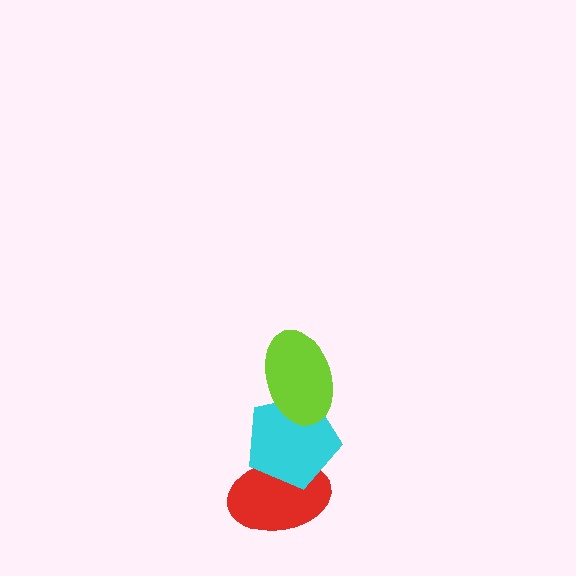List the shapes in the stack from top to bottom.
From top to bottom: the lime ellipse, the cyan pentagon, the red ellipse.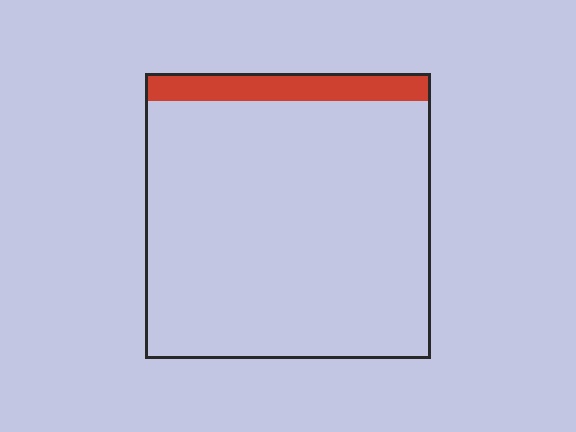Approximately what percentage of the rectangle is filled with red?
Approximately 10%.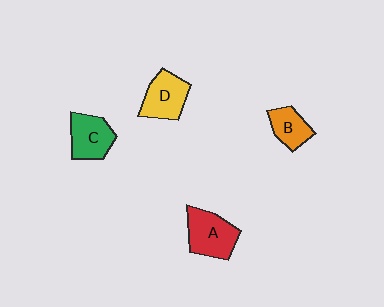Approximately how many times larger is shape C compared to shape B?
Approximately 1.3 times.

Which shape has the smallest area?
Shape B (orange).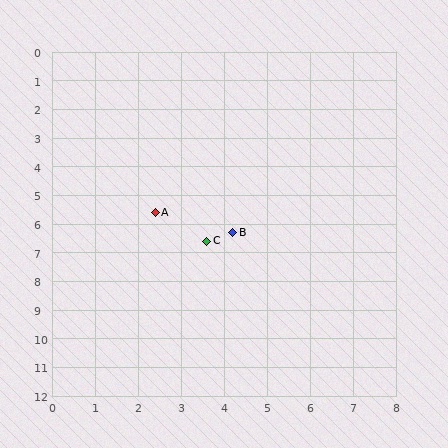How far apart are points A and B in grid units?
Points A and B are about 1.9 grid units apart.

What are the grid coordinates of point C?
Point C is at approximately (3.6, 6.6).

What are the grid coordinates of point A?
Point A is at approximately (2.4, 5.6).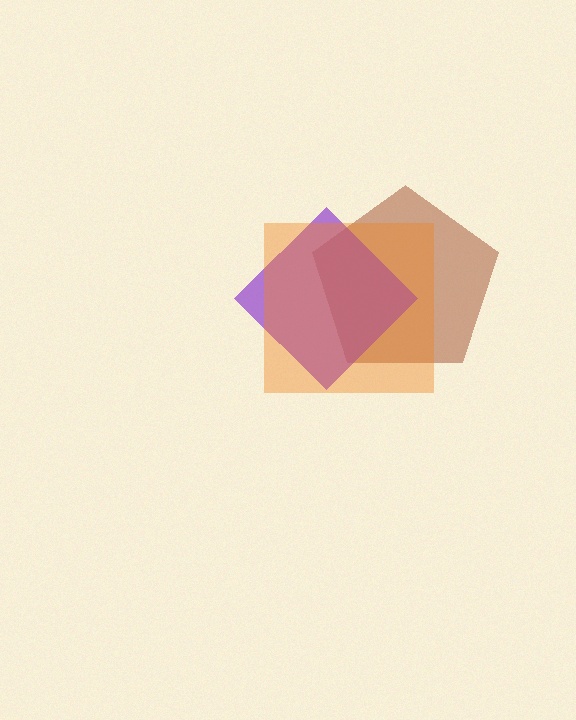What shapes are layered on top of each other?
The layered shapes are: a brown pentagon, a purple diamond, an orange square.